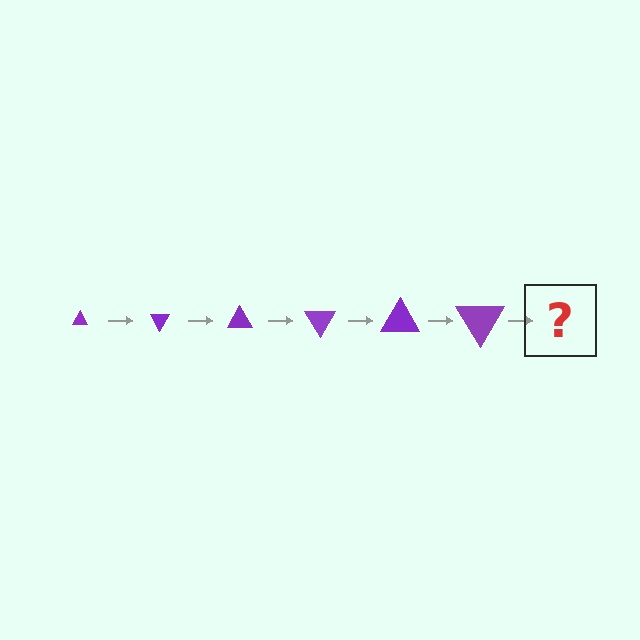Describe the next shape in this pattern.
It should be a triangle, larger than the previous one and rotated 360 degrees from the start.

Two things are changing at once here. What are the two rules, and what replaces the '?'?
The two rules are that the triangle grows larger each step and it rotates 60 degrees each step. The '?' should be a triangle, larger than the previous one and rotated 360 degrees from the start.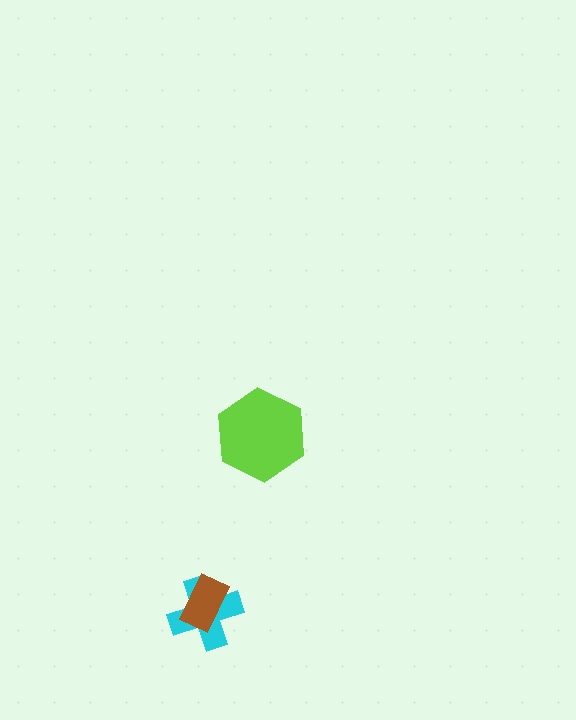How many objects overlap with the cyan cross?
1 object overlaps with the cyan cross.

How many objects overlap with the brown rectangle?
1 object overlaps with the brown rectangle.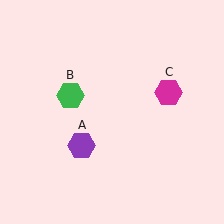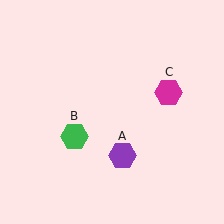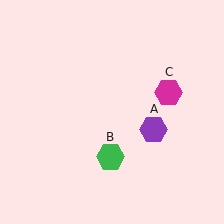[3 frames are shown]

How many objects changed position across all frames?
2 objects changed position: purple hexagon (object A), green hexagon (object B).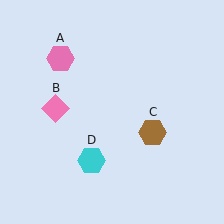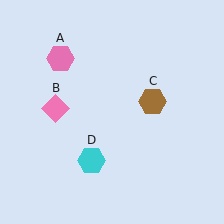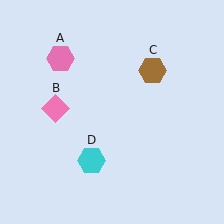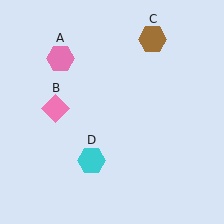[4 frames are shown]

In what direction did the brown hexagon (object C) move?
The brown hexagon (object C) moved up.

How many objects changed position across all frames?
1 object changed position: brown hexagon (object C).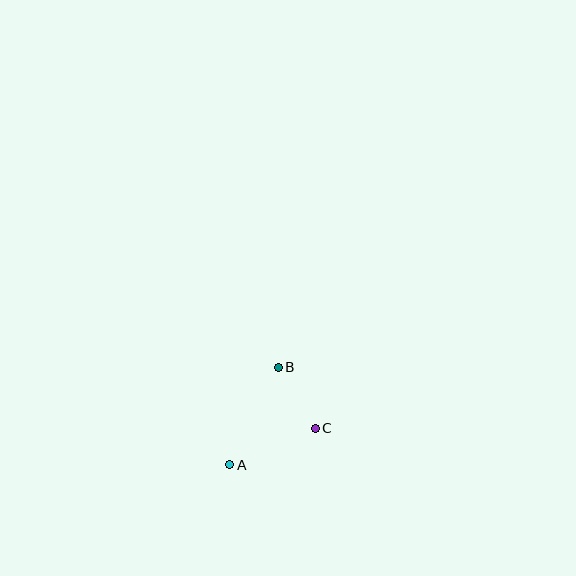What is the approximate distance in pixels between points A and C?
The distance between A and C is approximately 93 pixels.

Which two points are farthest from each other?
Points A and B are farthest from each other.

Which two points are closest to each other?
Points B and C are closest to each other.